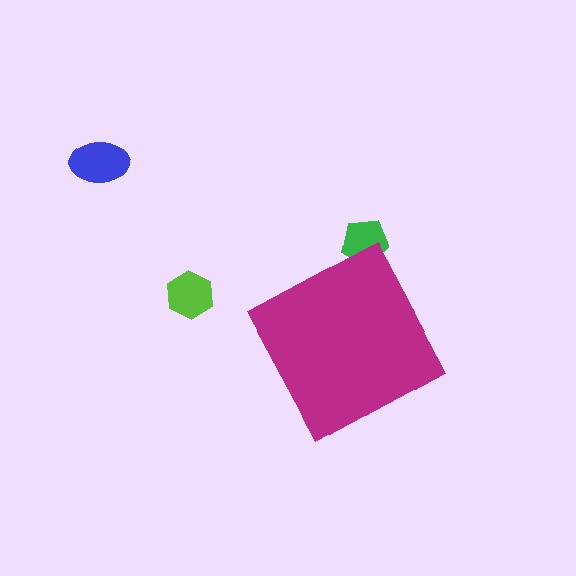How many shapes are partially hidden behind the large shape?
1 shape is partially hidden.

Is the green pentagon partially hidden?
Yes, the green pentagon is partially hidden behind the magenta diamond.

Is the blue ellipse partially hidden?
No, the blue ellipse is fully visible.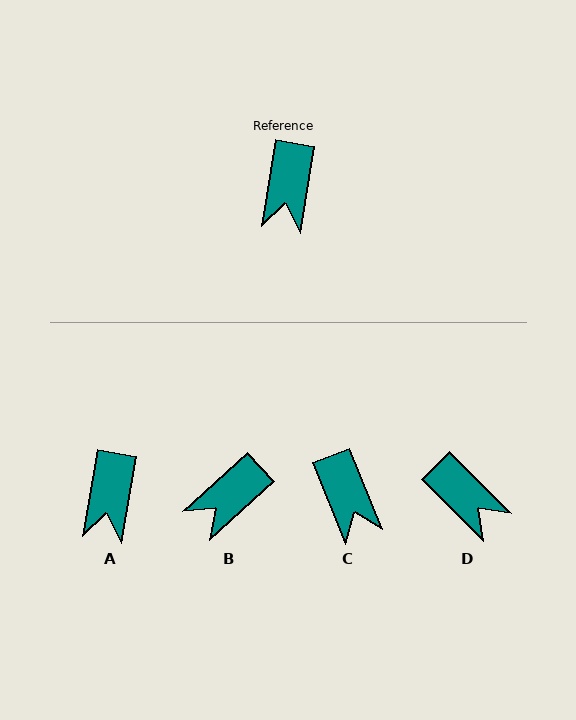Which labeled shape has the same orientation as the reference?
A.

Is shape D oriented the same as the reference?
No, it is off by about 55 degrees.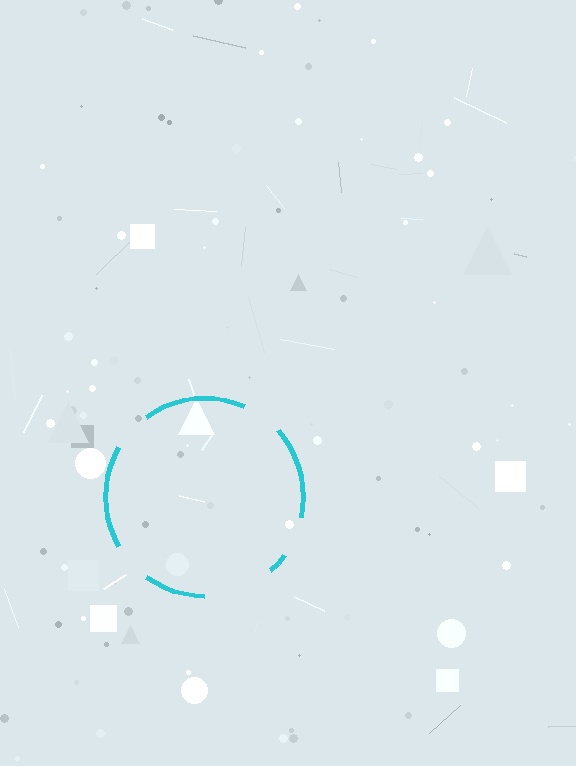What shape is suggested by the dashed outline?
The dashed outline suggests a circle.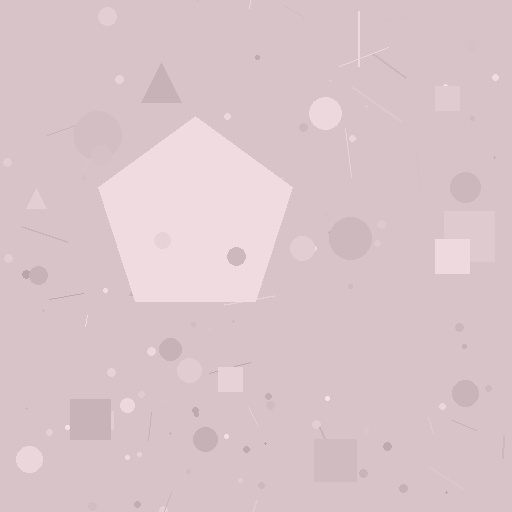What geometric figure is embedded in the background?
A pentagon is embedded in the background.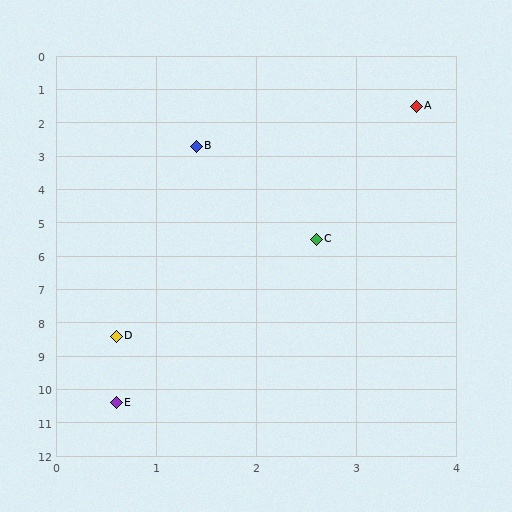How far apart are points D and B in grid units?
Points D and B are about 5.8 grid units apart.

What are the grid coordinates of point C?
Point C is at approximately (2.6, 5.5).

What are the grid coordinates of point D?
Point D is at approximately (0.6, 8.4).